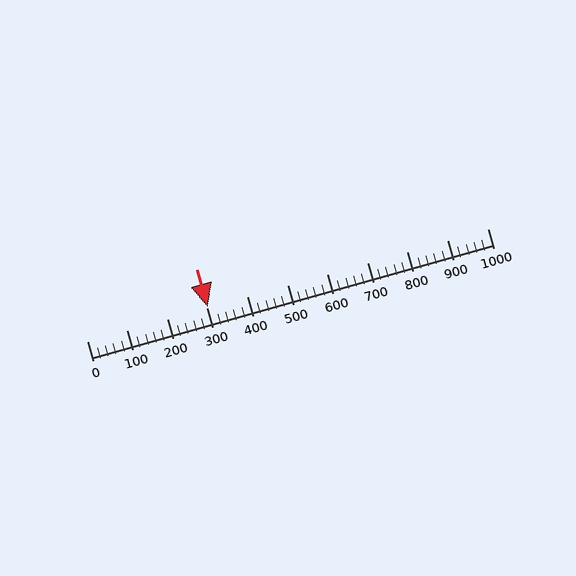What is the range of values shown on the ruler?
The ruler shows values from 0 to 1000.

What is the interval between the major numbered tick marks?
The major tick marks are spaced 100 units apart.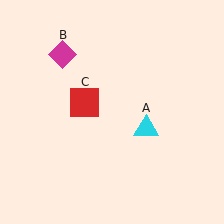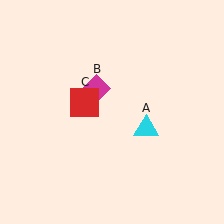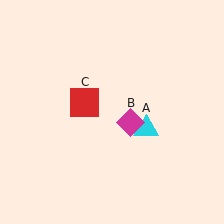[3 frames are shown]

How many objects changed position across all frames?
1 object changed position: magenta diamond (object B).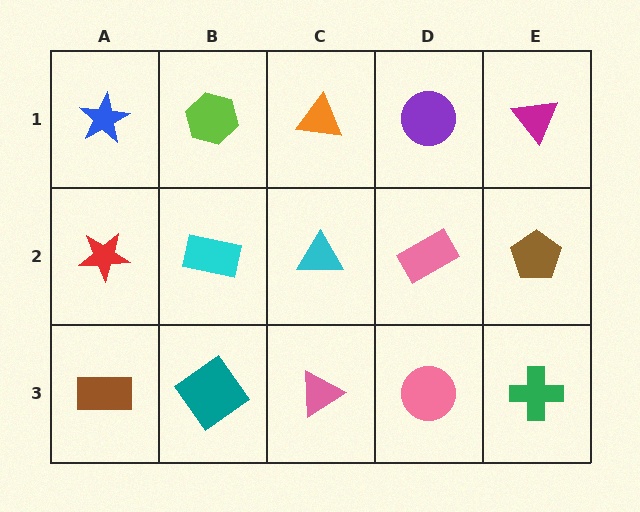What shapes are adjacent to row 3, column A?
A red star (row 2, column A), a teal diamond (row 3, column B).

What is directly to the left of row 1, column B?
A blue star.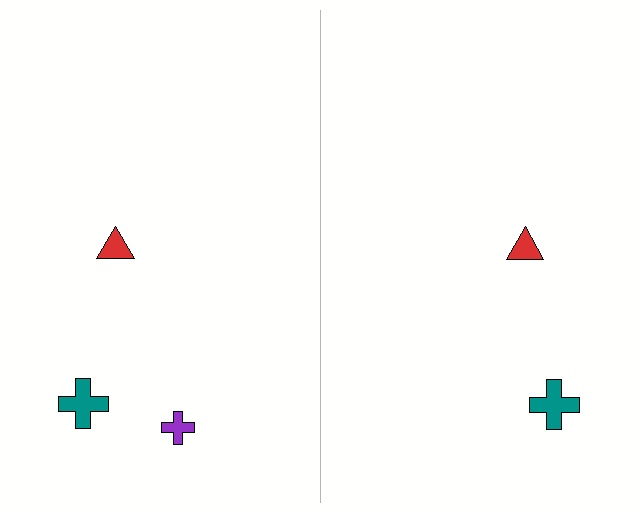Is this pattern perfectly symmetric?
No, the pattern is not perfectly symmetric. A purple cross is missing from the right side.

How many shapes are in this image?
There are 5 shapes in this image.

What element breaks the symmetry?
A purple cross is missing from the right side.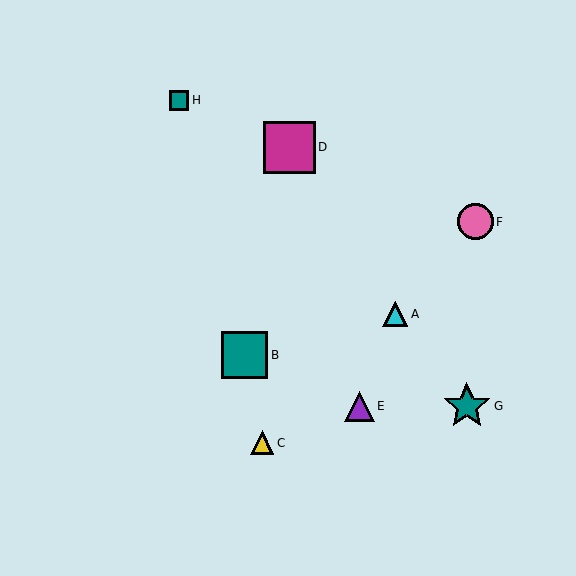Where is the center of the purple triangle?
The center of the purple triangle is at (359, 406).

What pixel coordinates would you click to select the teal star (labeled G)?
Click at (467, 406) to select the teal star G.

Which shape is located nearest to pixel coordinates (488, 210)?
The pink circle (labeled F) at (475, 222) is nearest to that location.